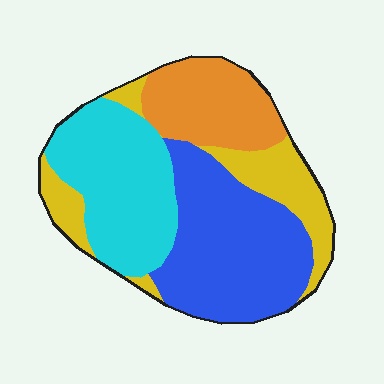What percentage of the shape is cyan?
Cyan covers about 30% of the shape.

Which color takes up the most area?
Blue, at roughly 35%.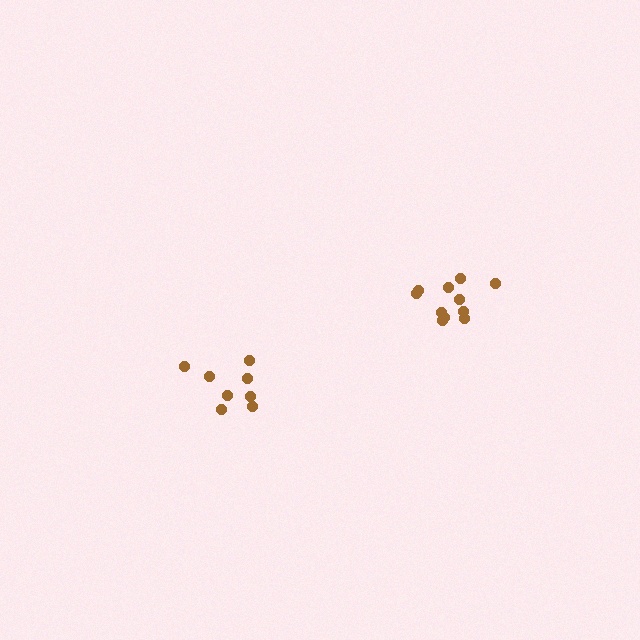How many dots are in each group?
Group 1: 11 dots, Group 2: 8 dots (19 total).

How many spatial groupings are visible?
There are 2 spatial groupings.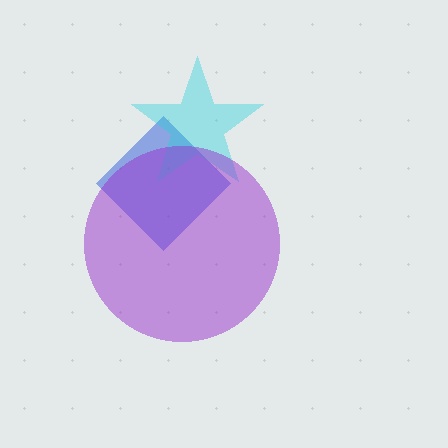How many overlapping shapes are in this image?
There are 3 overlapping shapes in the image.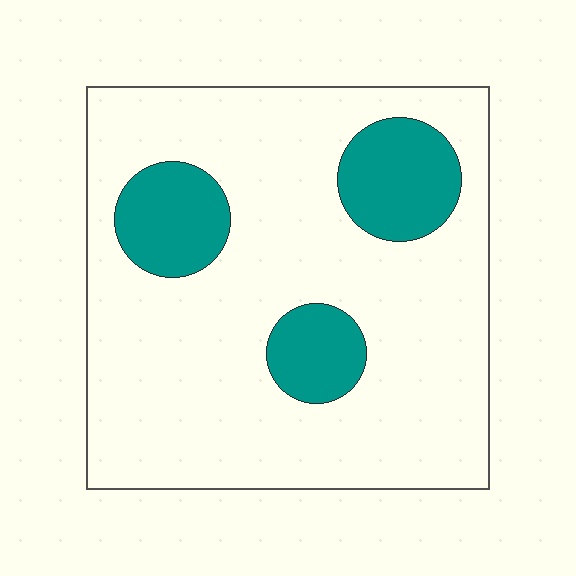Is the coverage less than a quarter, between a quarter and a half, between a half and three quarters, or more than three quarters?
Less than a quarter.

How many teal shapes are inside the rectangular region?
3.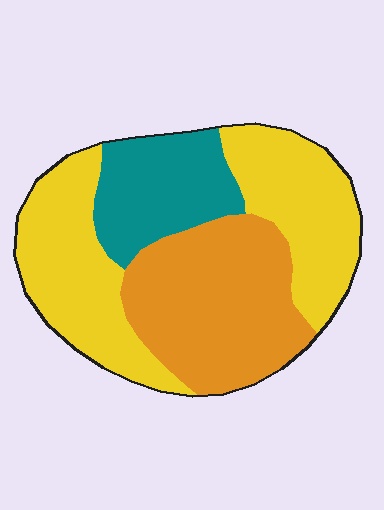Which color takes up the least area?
Teal, at roughly 20%.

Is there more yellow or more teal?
Yellow.